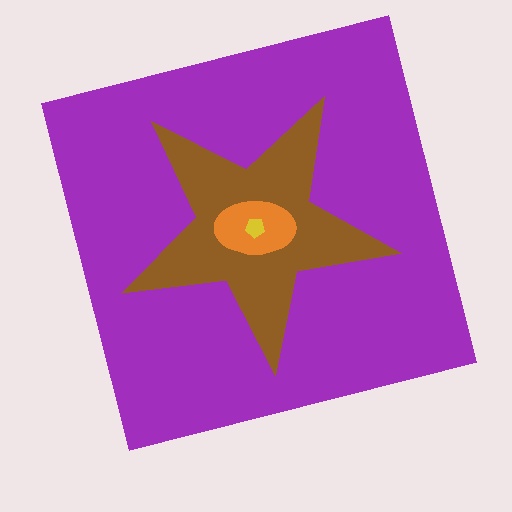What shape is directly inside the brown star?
The orange ellipse.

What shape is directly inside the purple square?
The brown star.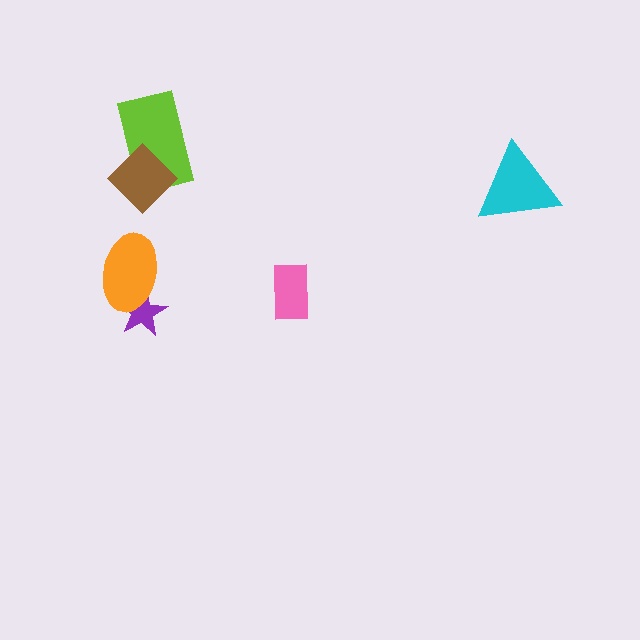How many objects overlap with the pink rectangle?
0 objects overlap with the pink rectangle.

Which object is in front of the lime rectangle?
The brown diamond is in front of the lime rectangle.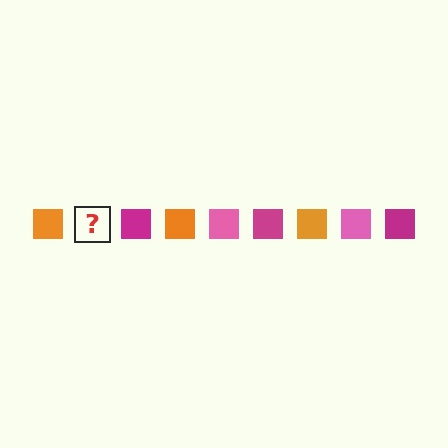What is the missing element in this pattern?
The missing element is a pink square.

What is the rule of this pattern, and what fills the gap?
The rule is that the pattern cycles through orange, pink, magenta squares. The gap should be filled with a pink square.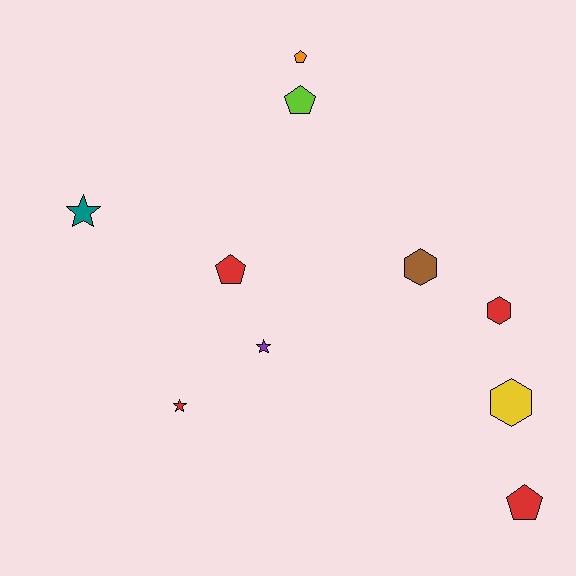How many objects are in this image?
There are 10 objects.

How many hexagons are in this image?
There are 3 hexagons.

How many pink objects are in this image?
There are no pink objects.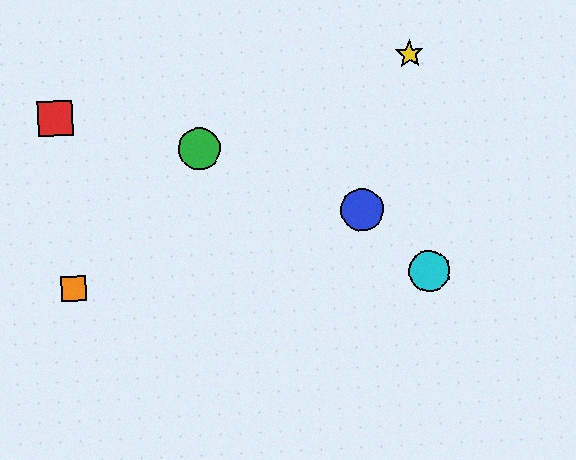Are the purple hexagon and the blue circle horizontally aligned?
No, the purple hexagon is at y≈271 and the blue circle is at y≈210.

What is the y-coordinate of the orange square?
The orange square is at y≈289.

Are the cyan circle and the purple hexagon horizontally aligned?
Yes, both are at y≈271.